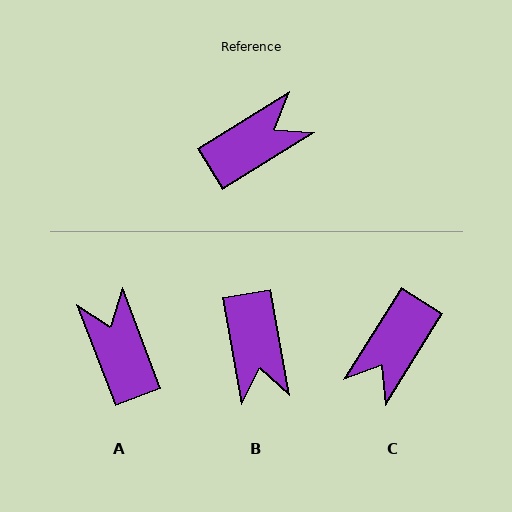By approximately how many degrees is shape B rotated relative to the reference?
Approximately 112 degrees clockwise.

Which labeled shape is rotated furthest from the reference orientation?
C, about 154 degrees away.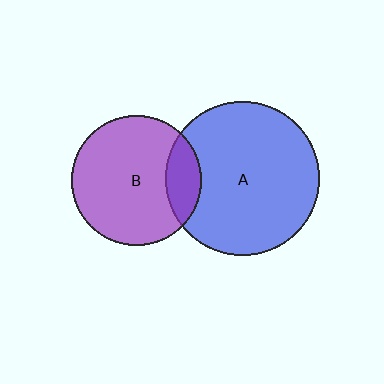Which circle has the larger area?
Circle A (blue).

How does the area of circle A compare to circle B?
Approximately 1.4 times.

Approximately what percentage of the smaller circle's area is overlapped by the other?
Approximately 15%.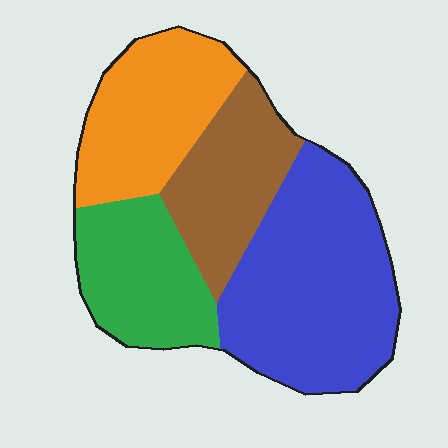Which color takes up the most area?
Blue, at roughly 40%.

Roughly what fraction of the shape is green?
Green takes up about one fifth (1/5) of the shape.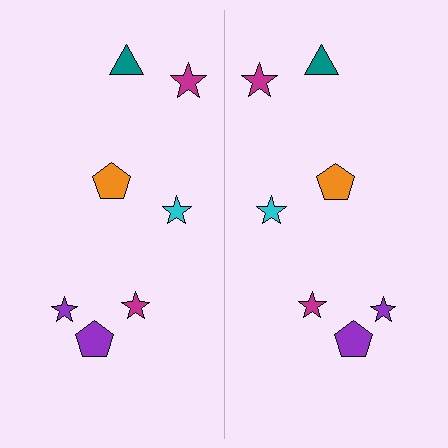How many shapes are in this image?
There are 14 shapes in this image.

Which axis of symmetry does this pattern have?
The pattern has a vertical axis of symmetry running through the center of the image.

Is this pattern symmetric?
Yes, this pattern has bilateral (reflection) symmetry.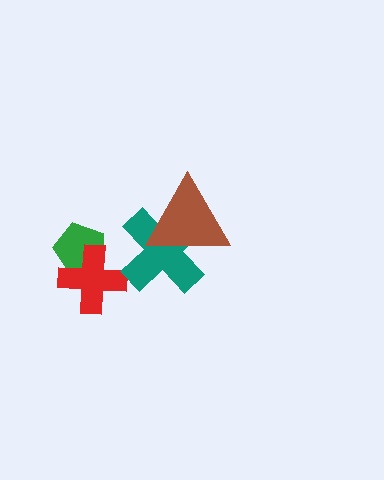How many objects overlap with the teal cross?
1 object overlaps with the teal cross.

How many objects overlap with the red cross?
1 object overlaps with the red cross.